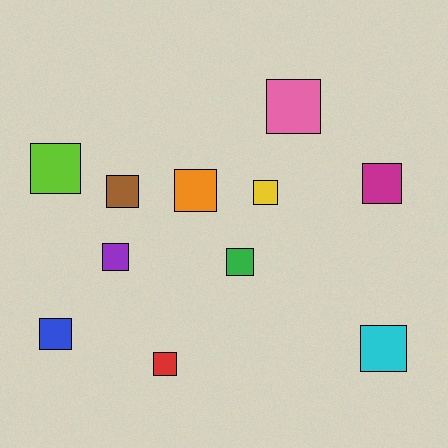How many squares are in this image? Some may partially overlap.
There are 11 squares.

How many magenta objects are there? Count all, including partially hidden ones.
There is 1 magenta object.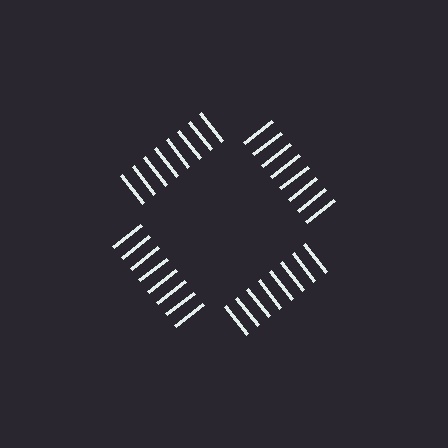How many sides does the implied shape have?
4 sides — the line-ends trace a square.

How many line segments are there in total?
32 — 8 along each of the 4 edges.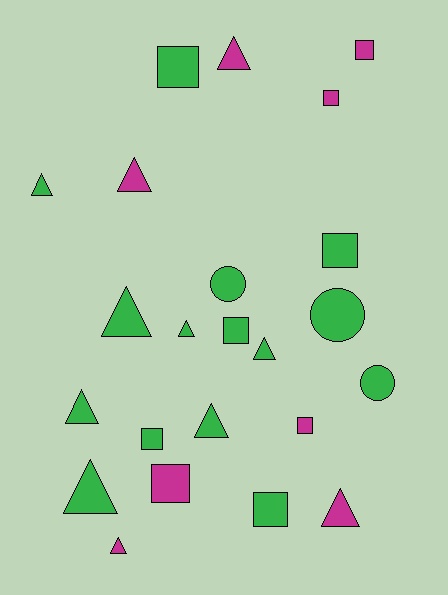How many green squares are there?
There are 5 green squares.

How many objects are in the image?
There are 23 objects.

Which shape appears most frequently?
Triangle, with 11 objects.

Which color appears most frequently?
Green, with 15 objects.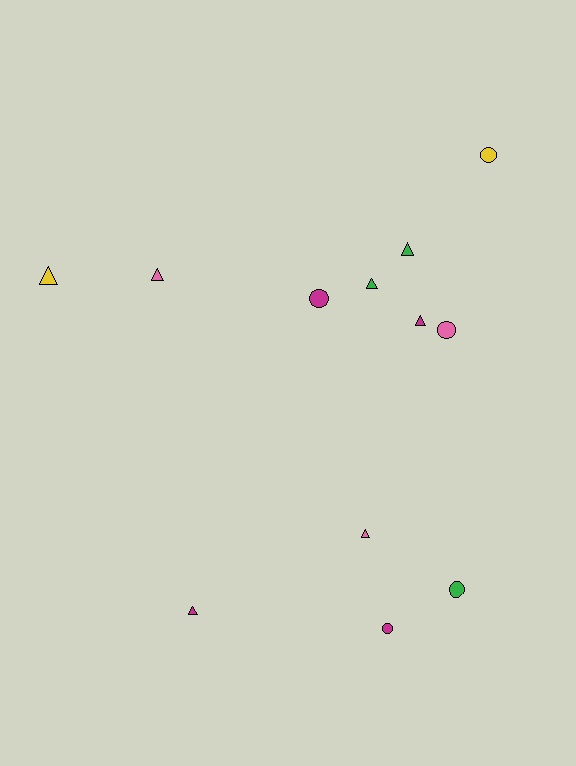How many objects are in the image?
There are 12 objects.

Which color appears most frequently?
Magenta, with 4 objects.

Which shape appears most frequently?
Triangle, with 7 objects.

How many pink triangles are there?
There are 2 pink triangles.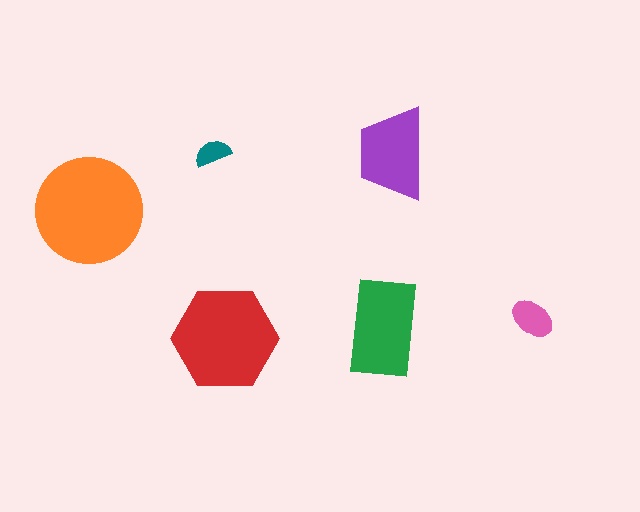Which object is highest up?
The teal semicircle is topmost.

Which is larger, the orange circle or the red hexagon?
The orange circle.